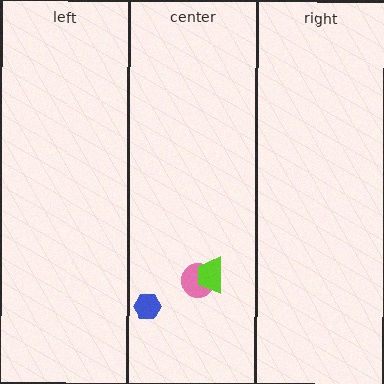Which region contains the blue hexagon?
The center region.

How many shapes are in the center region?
3.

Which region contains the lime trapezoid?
The center region.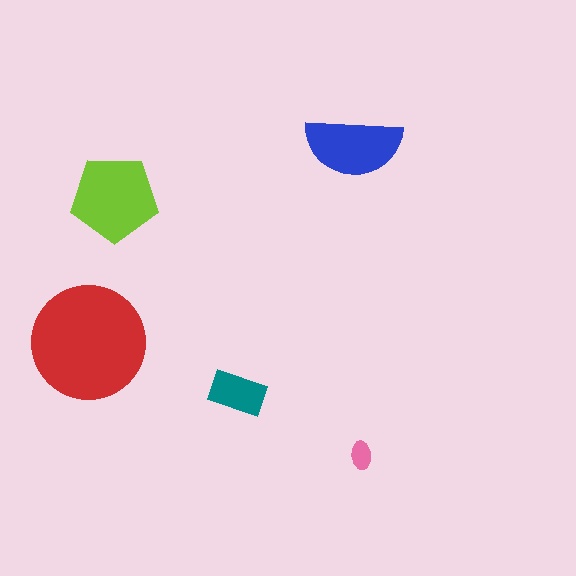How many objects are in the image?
There are 5 objects in the image.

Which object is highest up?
The blue semicircle is topmost.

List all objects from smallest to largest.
The pink ellipse, the teal rectangle, the blue semicircle, the lime pentagon, the red circle.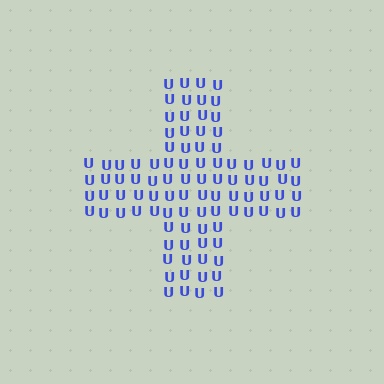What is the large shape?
The large shape is a cross.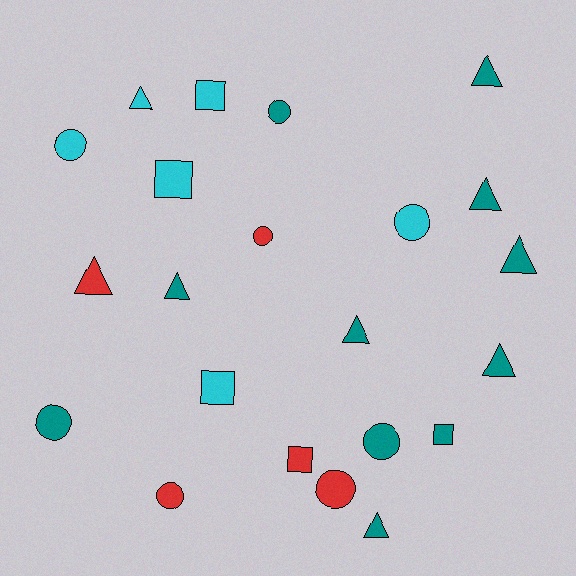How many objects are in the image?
There are 22 objects.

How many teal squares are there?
There is 1 teal square.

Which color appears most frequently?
Teal, with 11 objects.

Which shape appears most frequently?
Triangle, with 9 objects.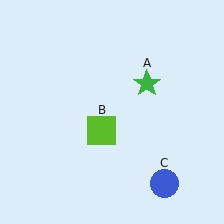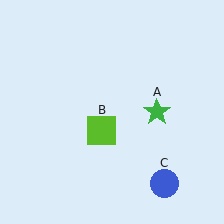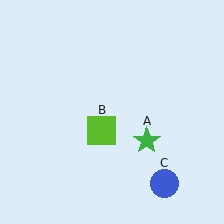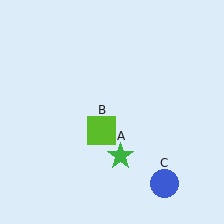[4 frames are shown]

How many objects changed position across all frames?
1 object changed position: green star (object A).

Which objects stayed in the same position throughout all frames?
Lime square (object B) and blue circle (object C) remained stationary.